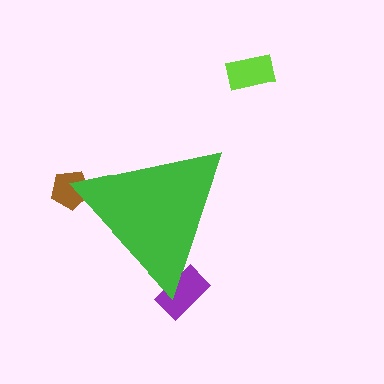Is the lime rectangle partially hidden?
No, the lime rectangle is fully visible.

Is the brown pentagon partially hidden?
Yes, the brown pentagon is partially hidden behind the green triangle.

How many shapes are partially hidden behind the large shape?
2 shapes are partially hidden.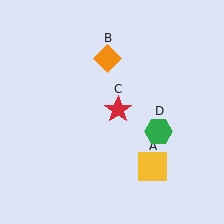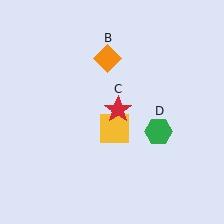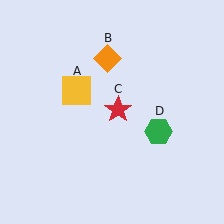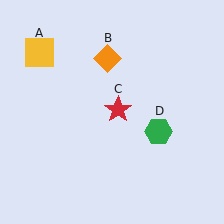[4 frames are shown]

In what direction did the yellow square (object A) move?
The yellow square (object A) moved up and to the left.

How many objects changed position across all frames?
1 object changed position: yellow square (object A).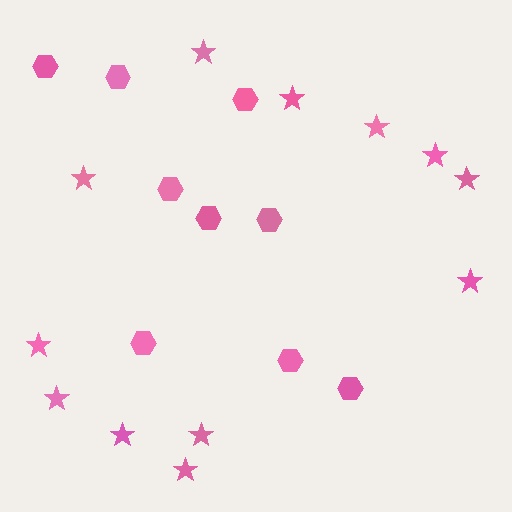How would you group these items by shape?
There are 2 groups: one group of hexagons (9) and one group of stars (12).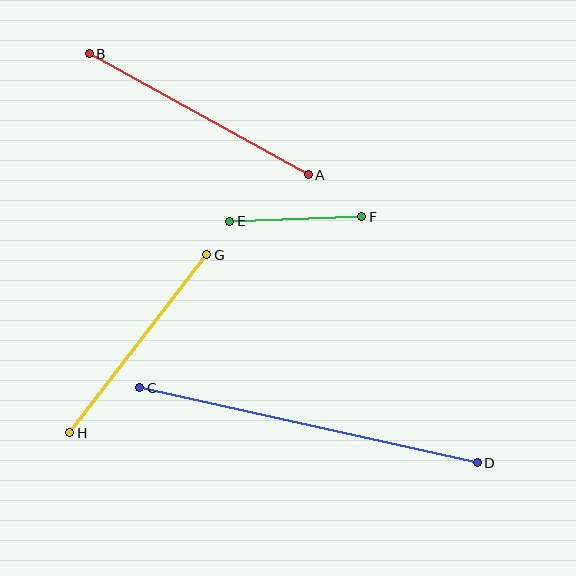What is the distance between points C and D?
The distance is approximately 346 pixels.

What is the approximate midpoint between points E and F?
The midpoint is at approximately (296, 219) pixels.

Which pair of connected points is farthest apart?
Points C and D are farthest apart.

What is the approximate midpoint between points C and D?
The midpoint is at approximately (309, 425) pixels.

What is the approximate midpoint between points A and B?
The midpoint is at approximately (199, 114) pixels.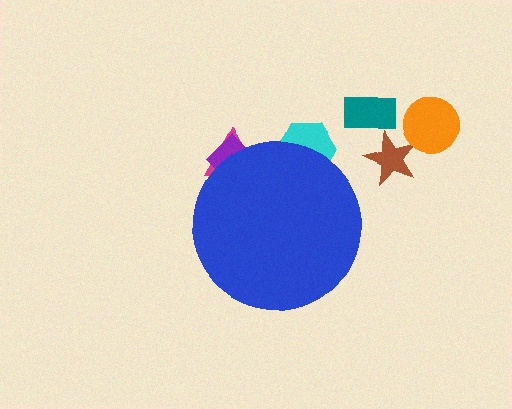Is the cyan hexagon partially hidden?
Yes, the cyan hexagon is partially hidden behind the blue circle.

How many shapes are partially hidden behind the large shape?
3 shapes are partially hidden.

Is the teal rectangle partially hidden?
No, the teal rectangle is fully visible.